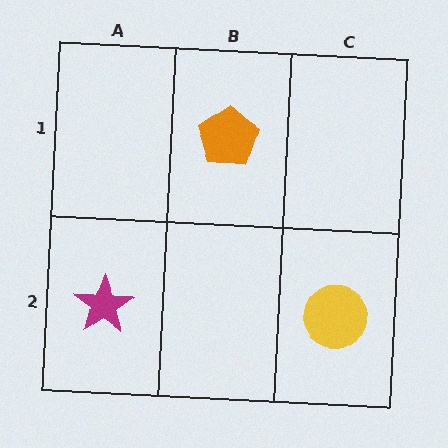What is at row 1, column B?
An orange pentagon.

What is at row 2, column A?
A magenta star.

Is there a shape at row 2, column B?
No, that cell is empty.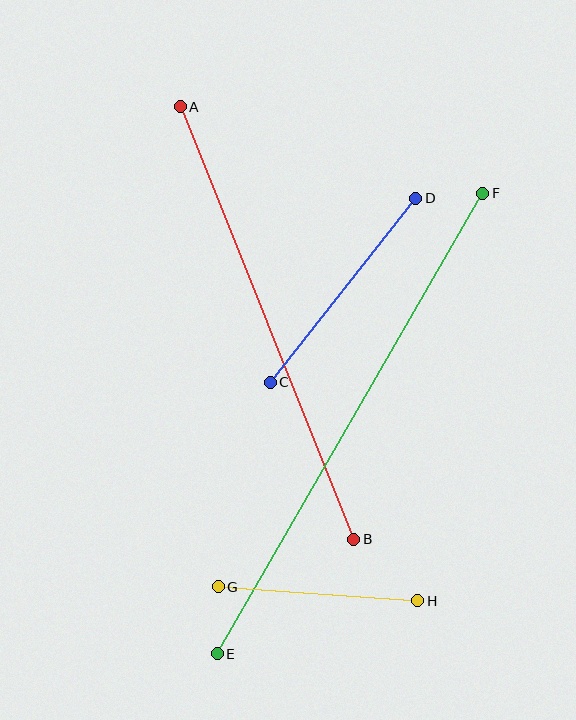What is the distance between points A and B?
The distance is approximately 466 pixels.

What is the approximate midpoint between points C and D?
The midpoint is at approximately (343, 290) pixels.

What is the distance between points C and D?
The distance is approximately 235 pixels.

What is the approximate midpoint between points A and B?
The midpoint is at approximately (267, 323) pixels.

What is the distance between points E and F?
The distance is approximately 532 pixels.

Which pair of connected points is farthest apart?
Points E and F are farthest apart.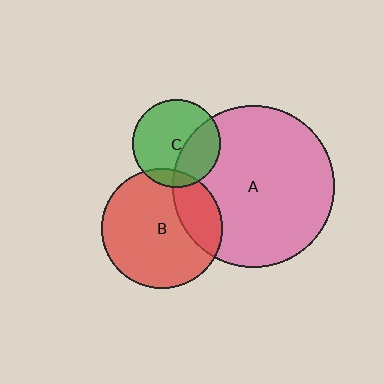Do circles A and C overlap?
Yes.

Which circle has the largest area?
Circle A (pink).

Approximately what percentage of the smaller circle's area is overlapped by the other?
Approximately 35%.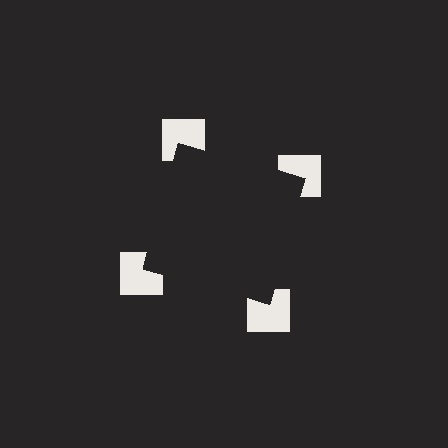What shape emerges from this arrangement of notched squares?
An illusory square — its edges are inferred from the aligned wedge cuts in the notched squares, not physically drawn.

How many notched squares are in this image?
There are 4 — one at each vertex of the illusory square.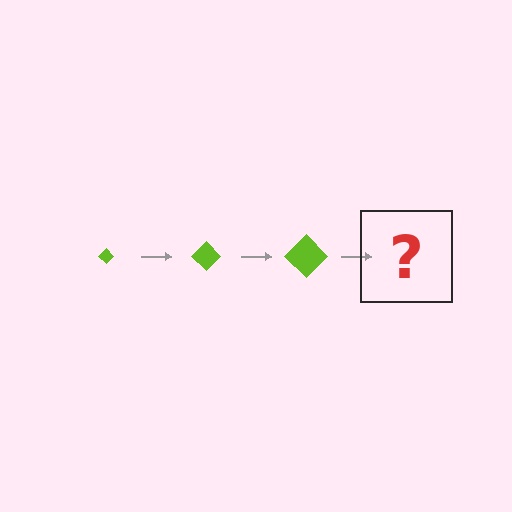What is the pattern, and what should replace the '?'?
The pattern is that the diamond gets progressively larger each step. The '?' should be a lime diamond, larger than the previous one.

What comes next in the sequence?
The next element should be a lime diamond, larger than the previous one.